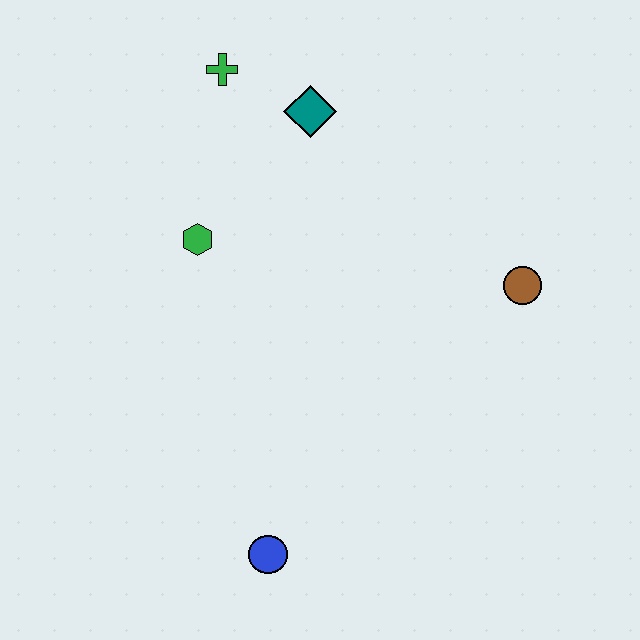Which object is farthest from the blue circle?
The green cross is farthest from the blue circle.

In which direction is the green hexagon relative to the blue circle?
The green hexagon is above the blue circle.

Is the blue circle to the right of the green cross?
Yes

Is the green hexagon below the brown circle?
No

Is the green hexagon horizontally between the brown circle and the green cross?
No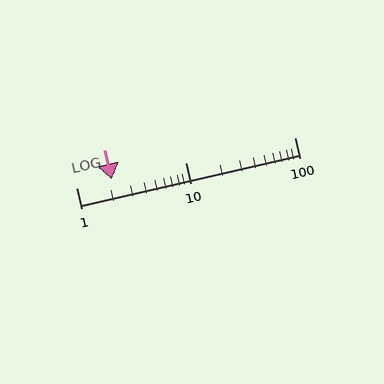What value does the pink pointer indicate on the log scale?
The pointer indicates approximately 2.1.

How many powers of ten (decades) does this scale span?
The scale spans 2 decades, from 1 to 100.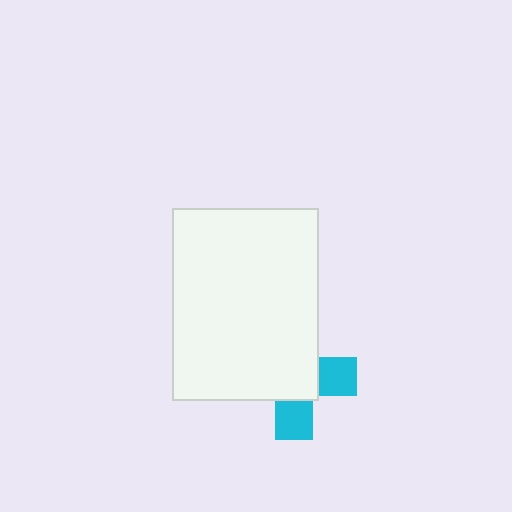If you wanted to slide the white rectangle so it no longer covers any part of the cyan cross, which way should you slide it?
Slide it toward the upper-left — that is the most direct way to separate the two shapes.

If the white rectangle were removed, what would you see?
You would see the complete cyan cross.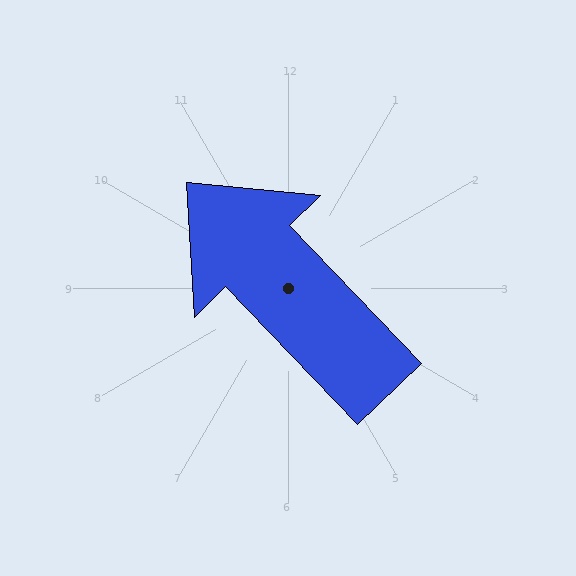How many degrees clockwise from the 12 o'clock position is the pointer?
Approximately 316 degrees.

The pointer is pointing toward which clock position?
Roughly 11 o'clock.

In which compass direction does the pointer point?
Northwest.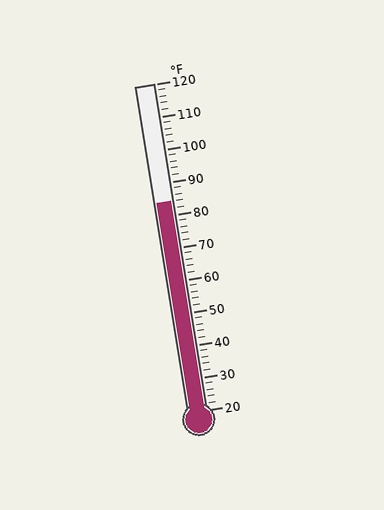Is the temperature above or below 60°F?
The temperature is above 60°F.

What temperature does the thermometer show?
The thermometer shows approximately 84°F.